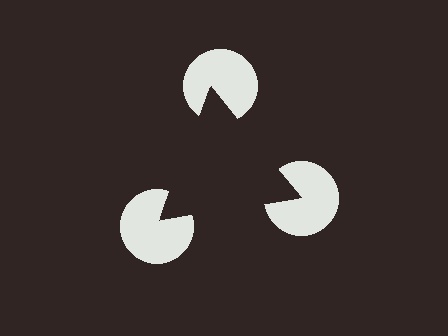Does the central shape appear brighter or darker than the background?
It typically appears slightly darker than the background, even though no actual brightness change is drawn.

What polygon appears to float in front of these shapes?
An illusory triangle — its edges are inferred from the aligned wedge cuts in the pac-man discs, not physically drawn.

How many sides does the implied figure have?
3 sides.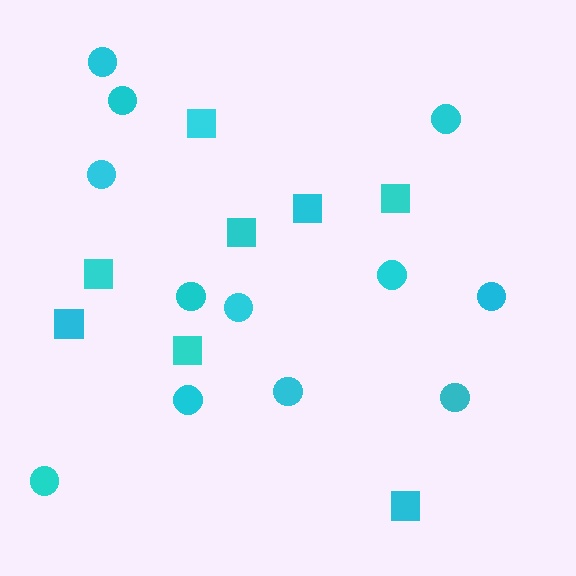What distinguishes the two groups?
There are 2 groups: one group of circles (12) and one group of squares (8).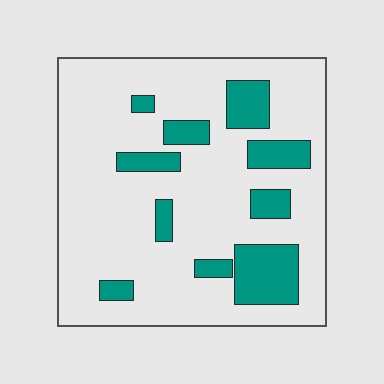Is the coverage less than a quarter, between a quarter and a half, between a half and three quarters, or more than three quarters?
Less than a quarter.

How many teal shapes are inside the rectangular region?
10.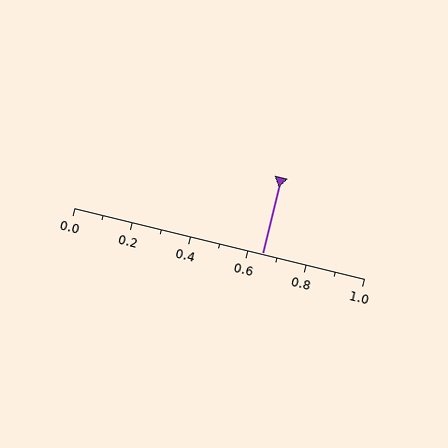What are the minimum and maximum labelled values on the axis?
The axis runs from 0.0 to 1.0.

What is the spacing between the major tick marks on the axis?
The major ticks are spaced 0.2 apart.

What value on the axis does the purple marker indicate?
The marker indicates approximately 0.65.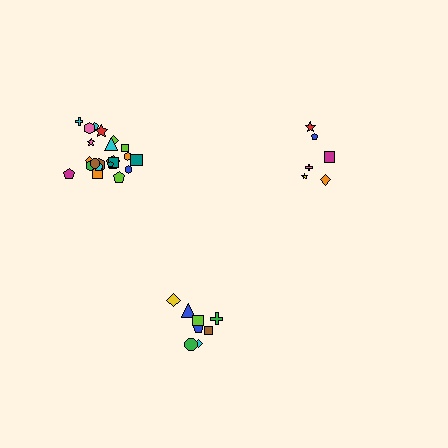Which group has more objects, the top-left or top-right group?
The top-left group.